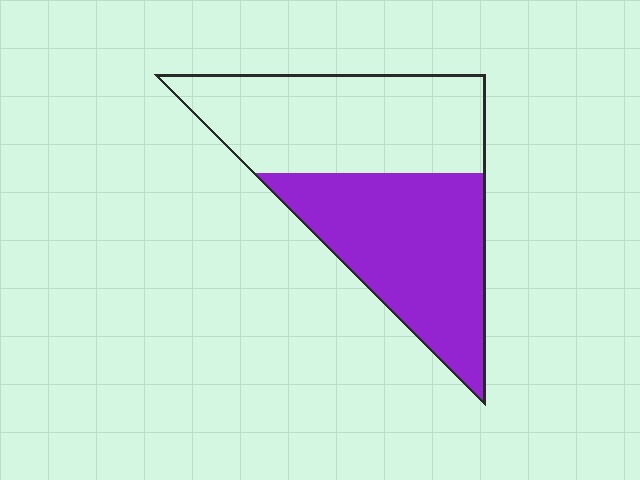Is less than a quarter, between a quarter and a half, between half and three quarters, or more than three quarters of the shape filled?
Between a quarter and a half.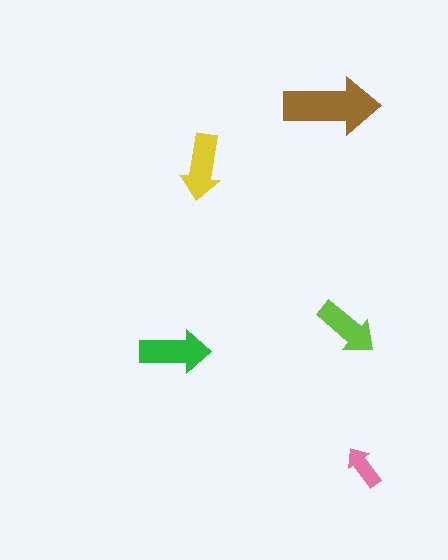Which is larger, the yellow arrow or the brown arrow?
The brown one.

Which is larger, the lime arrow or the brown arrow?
The brown one.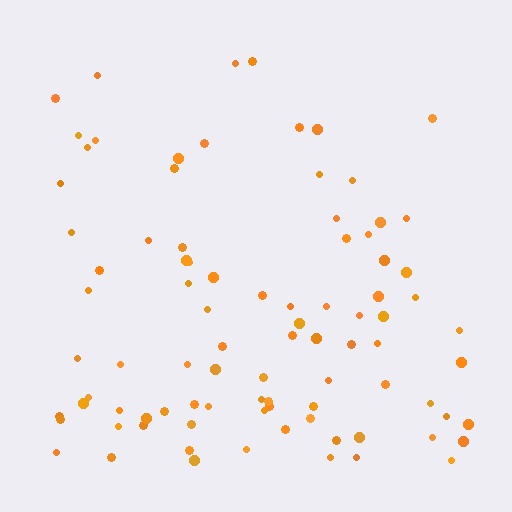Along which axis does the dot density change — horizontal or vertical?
Vertical.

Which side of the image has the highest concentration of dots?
The bottom.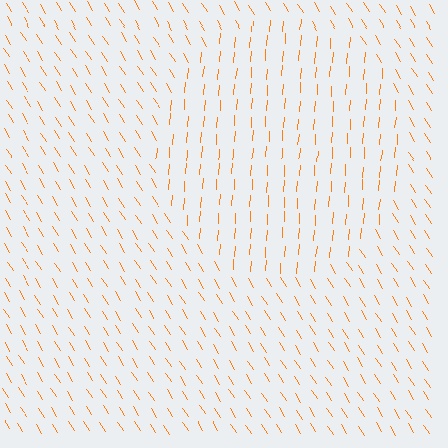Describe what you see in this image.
The image is filled with small orange line segments. A circle region in the image has lines oriented differently from the surrounding lines, creating a visible texture boundary.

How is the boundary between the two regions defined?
The boundary is defined purely by a change in line orientation (approximately 36 degrees difference). All lines are the same color and thickness.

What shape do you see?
I see a circle.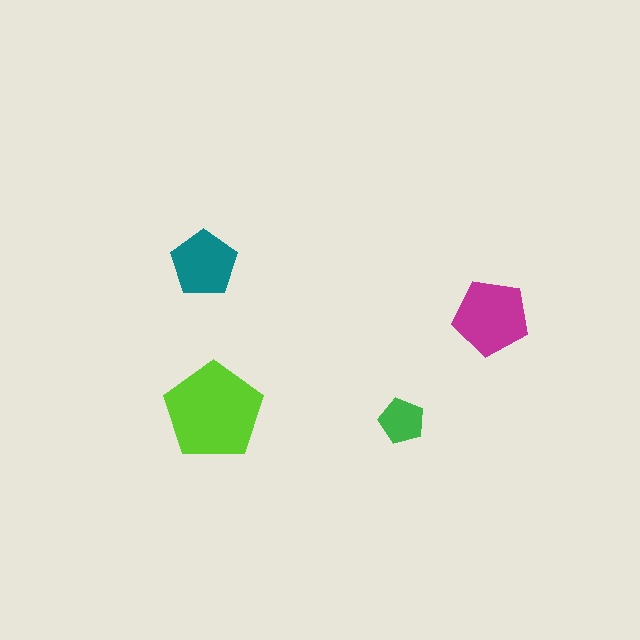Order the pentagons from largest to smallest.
the lime one, the magenta one, the teal one, the green one.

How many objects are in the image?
There are 4 objects in the image.